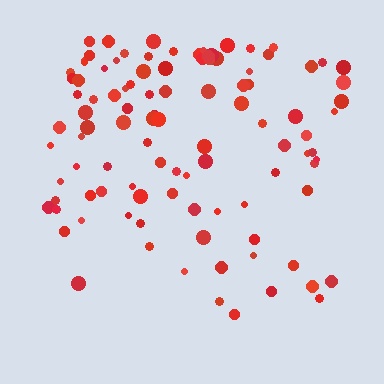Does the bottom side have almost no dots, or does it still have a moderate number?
Still a moderate number, just noticeably fewer than the top.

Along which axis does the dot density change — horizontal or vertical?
Vertical.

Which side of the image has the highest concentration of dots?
The top.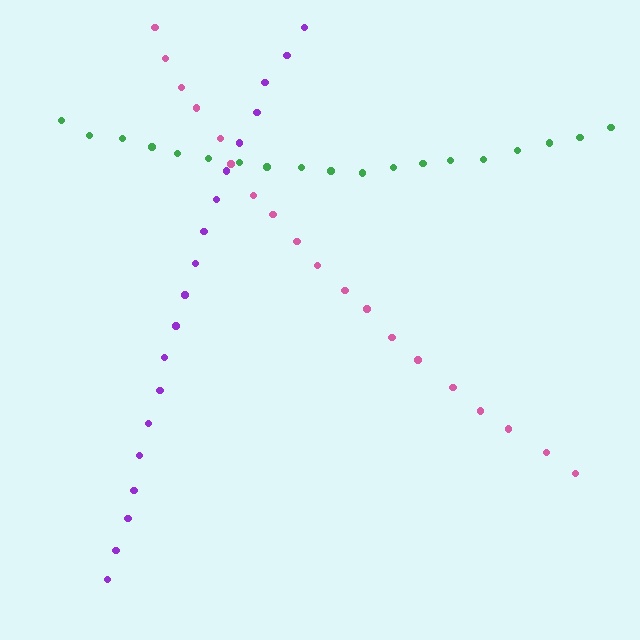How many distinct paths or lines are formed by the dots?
There are 3 distinct paths.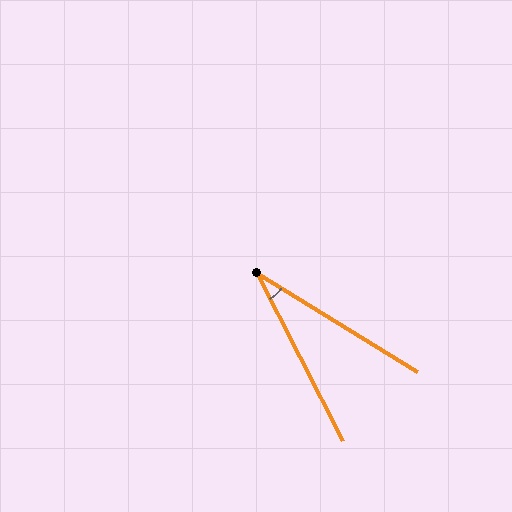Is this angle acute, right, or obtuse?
It is acute.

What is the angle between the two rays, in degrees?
Approximately 32 degrees.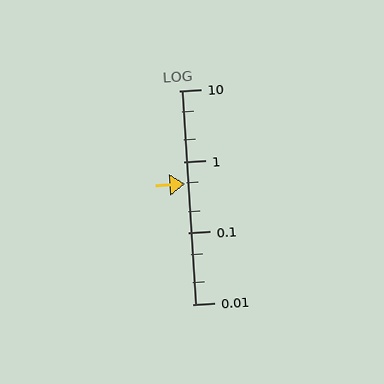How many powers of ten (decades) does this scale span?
The scale spans 3 decades, from 0.01 to 10.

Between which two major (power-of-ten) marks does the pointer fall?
The pointer is between 0.1 and 1.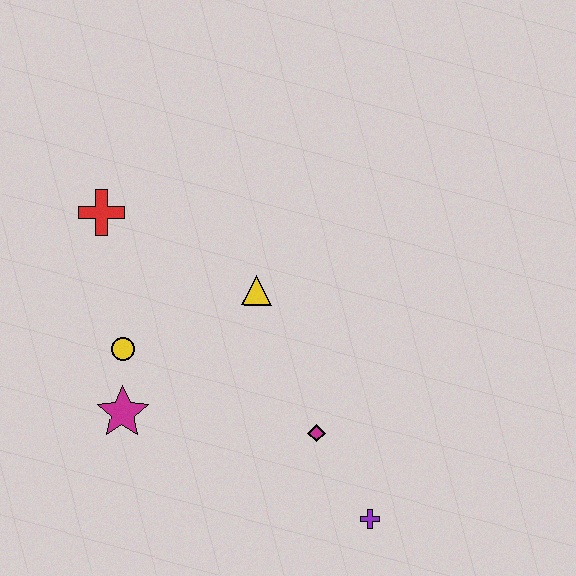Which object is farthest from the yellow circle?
The purple cross is farthest from the yellow circle.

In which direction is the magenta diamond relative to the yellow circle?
The magenta diamond is to the right of the yellow circle.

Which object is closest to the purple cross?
The magenta diamond is closest to the purple cross.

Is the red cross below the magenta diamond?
No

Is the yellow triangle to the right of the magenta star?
Yes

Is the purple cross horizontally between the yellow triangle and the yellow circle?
No